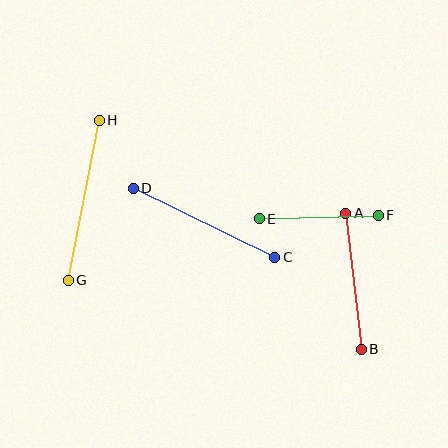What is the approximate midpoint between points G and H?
The midpoint is at approximately (84, 200) pixels.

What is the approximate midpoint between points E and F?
The midpoint is at approximately (319, 217) pixels.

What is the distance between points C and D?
The distance is approximately 158 pixels.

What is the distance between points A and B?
The distance is approximately 137 pixels.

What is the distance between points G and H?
The distance is approximately 163 pixels.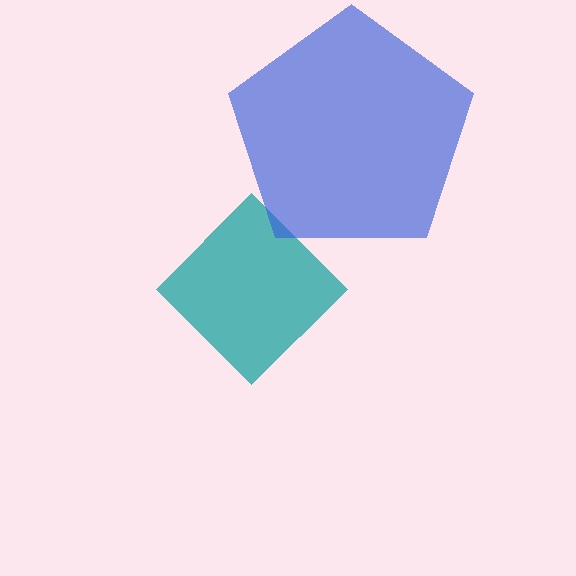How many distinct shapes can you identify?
There are 2 distinct shapes: a teal diamond, a blue pentagon.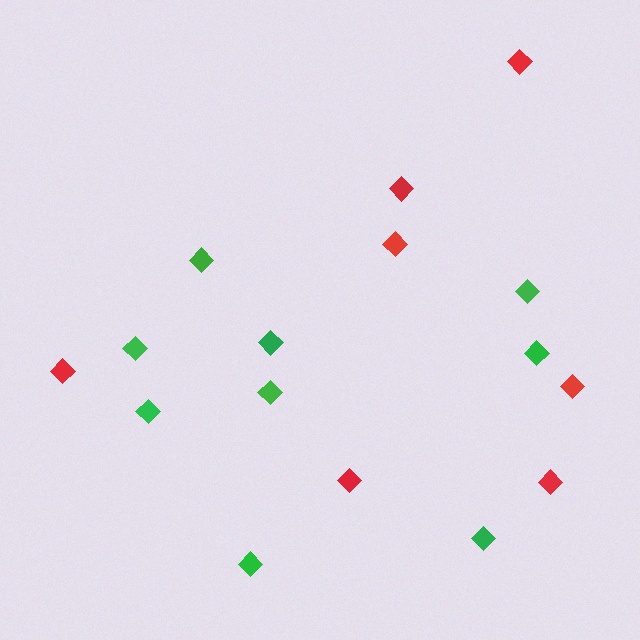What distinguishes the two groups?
There are 2 groups: one group of red diamonds (7) and one group of green diamonds (9).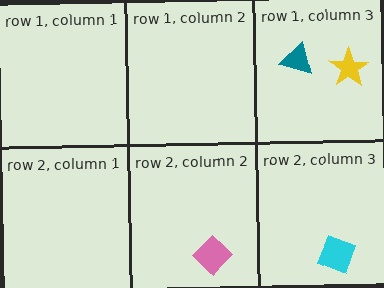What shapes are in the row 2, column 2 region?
The pink diamond.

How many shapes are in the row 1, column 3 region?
2.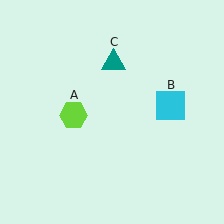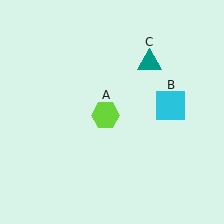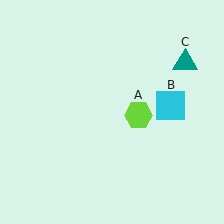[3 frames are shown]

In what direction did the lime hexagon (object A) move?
The lime hexagon (object A) moved right.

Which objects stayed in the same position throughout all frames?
Cyan square (object B) remained stationary.